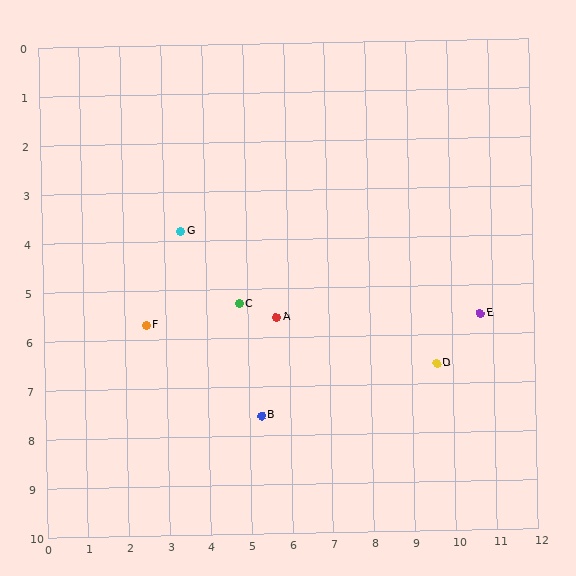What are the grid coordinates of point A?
Point A is at approximately (5.7, 5.6).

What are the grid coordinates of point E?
Point E is at approximately (10.7, 5.6).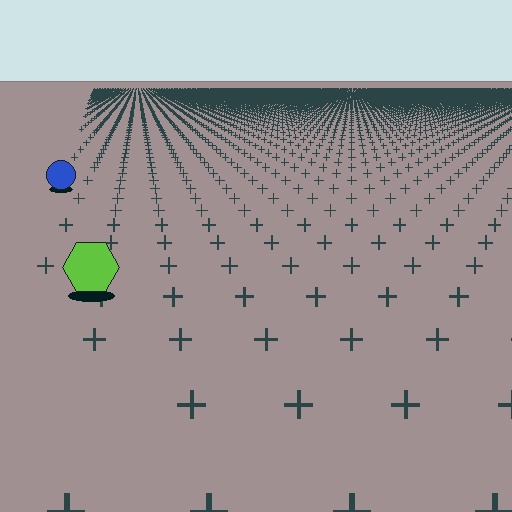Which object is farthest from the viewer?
The blue circle is farthest from the viewer. It appears smaller and the ground texture around it is denser.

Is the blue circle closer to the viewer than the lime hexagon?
No. The lime hexagon is closer — you can tell from the texture gradient: the ground texture is coarser near it.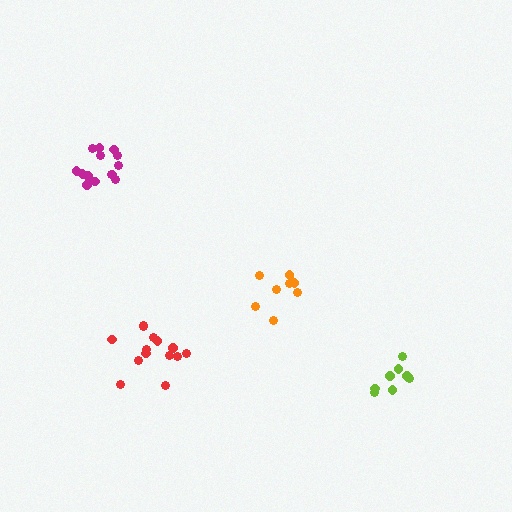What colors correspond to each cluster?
The clusters are colored: orange, red, magenta, lime.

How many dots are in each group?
Group 1: 9 dots, Group 2: 14 dots, Group 3: 14 dots, Group 4: 8 dots (45 total).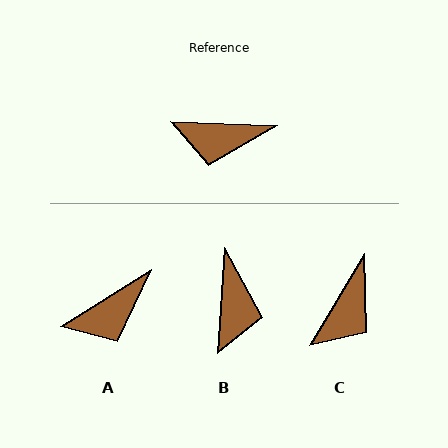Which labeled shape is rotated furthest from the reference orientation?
B, about 88 degrees away.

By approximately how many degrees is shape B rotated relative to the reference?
Approximately 88 degrees counter-clockwise.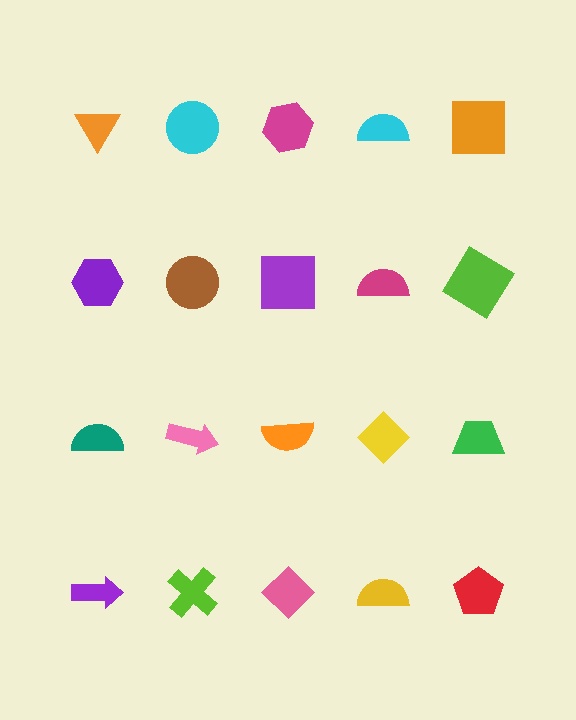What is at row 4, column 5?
A red pentagon.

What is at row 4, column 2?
A lime cross.